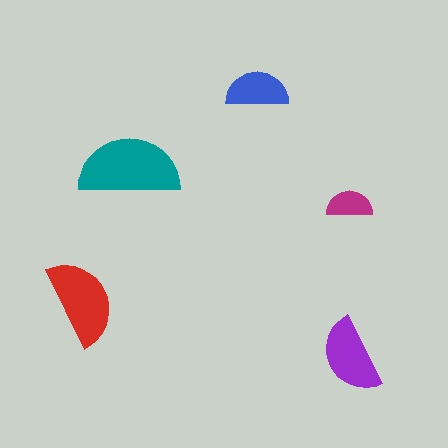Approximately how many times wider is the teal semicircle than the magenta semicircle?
About 2 times wider.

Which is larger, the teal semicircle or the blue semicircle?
The teal one.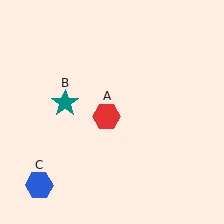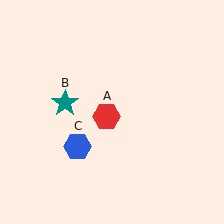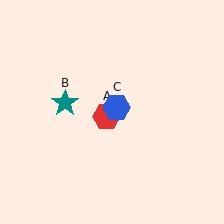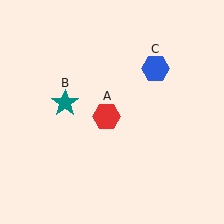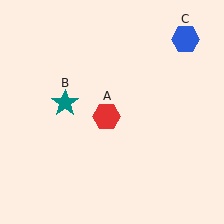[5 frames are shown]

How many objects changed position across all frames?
1 object changed position: blue hexagon (object C).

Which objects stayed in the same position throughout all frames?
Red hexagon (object A) and teal star (object B) remained stationary.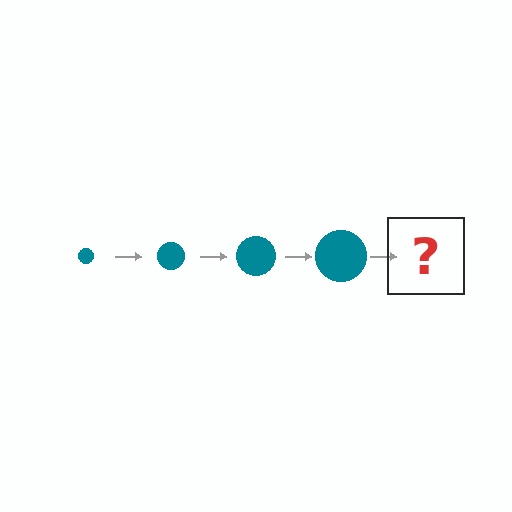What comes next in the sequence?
The next element should be a teal circle, larger than the previous one.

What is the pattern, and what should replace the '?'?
The pattern is that the circle gets progressively larger each step. The '?' should be a teal circle, larger than the previous one.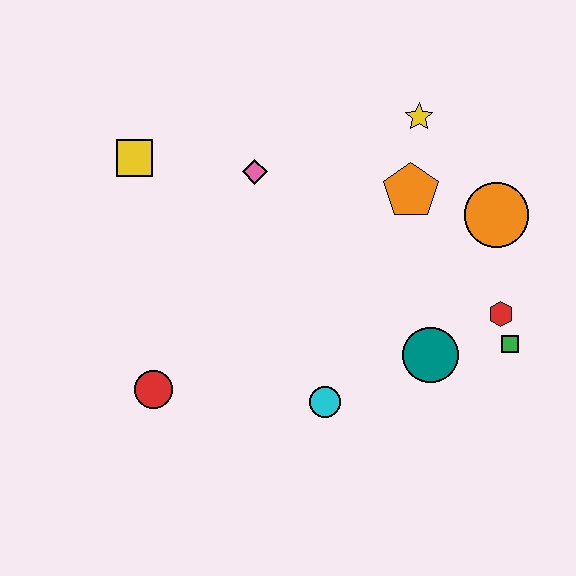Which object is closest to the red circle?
The cyan circle is closest to the red circle.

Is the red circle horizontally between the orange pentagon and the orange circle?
No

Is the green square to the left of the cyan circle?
No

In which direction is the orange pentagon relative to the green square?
The orange pentagon is above the green square.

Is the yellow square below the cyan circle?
No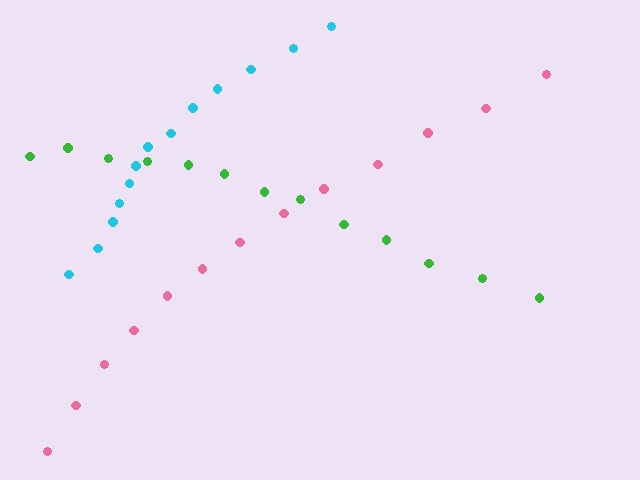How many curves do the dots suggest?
There are 3 distinct paths.